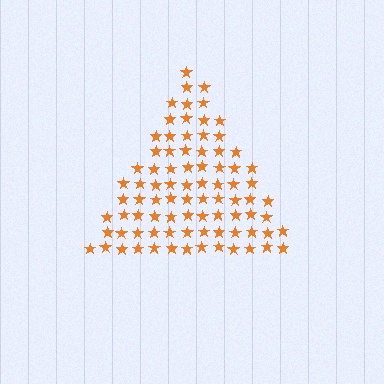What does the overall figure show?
The overall figure shows a triangle.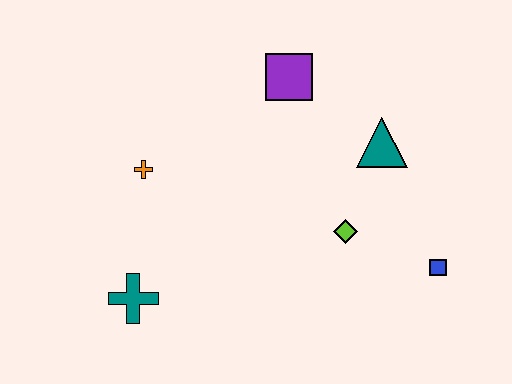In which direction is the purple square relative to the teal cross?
The purple square is above the teal cross.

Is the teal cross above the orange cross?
No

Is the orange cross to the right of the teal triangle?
No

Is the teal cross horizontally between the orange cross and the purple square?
No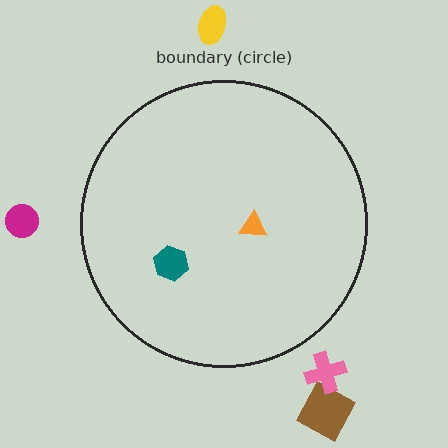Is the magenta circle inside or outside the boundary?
Outside.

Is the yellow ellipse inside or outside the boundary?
Outside.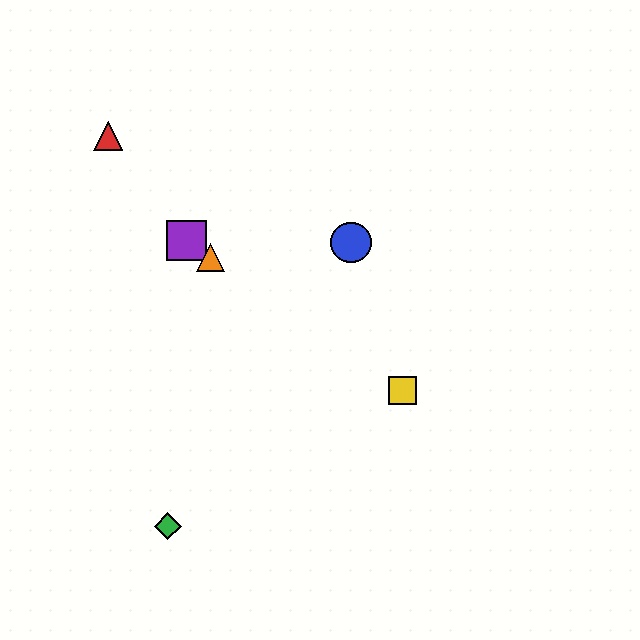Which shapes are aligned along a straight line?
The yellow square, the purple square, the orange triangle are aligned along a straight line.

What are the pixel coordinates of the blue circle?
The blue circle is at (351, 242).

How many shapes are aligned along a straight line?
3 shapes (the yellow square, the purple square, the orange triangle) are aligned along a straight line.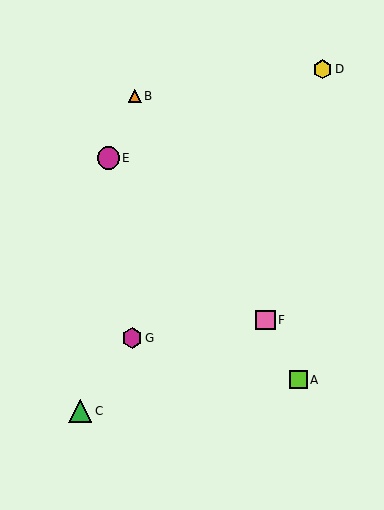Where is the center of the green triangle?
The center of the green triangle is at (80, 411).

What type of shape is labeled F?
Shape F is a pink square.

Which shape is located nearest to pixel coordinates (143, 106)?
The orange triangle (labeled B) at (135, 96) is nearest to that location.